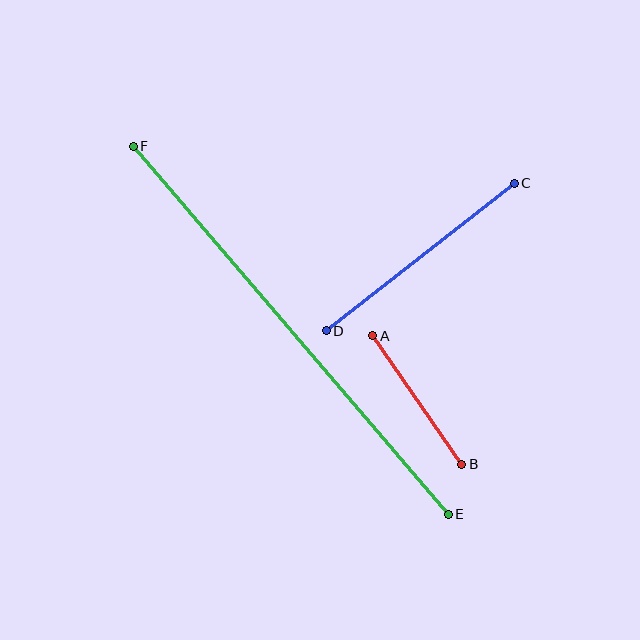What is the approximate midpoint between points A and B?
The midpoint is at approximately (417, 400) pixels.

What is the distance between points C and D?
The distance is approximately 238 pixels.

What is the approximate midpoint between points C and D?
The midpoint is at approximately (420, 257) pixels.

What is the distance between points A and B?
The distance is approximately 156 pixels.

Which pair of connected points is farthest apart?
Points E and F are farthest apart.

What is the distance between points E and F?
The distance is approximately 484 pixels.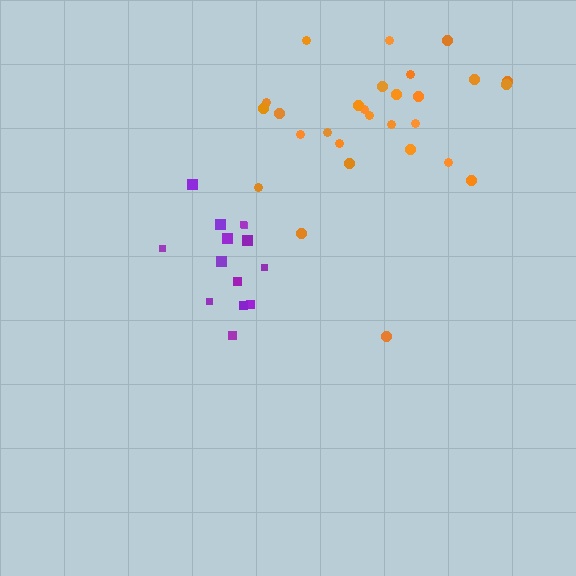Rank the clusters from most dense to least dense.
purple, orange.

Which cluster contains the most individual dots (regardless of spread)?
Orange (28).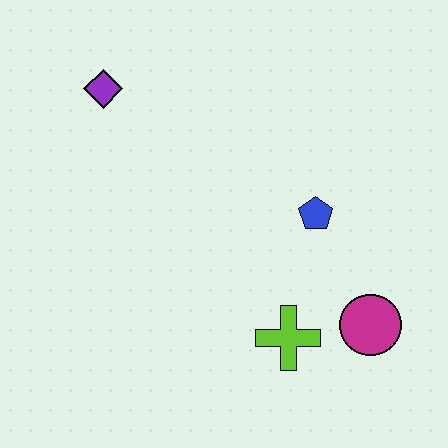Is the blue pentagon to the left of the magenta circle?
Yes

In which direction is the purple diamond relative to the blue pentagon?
The purple diamond is to the left of the blue pentagon.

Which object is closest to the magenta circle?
The lime cross is closest to the magenta circle.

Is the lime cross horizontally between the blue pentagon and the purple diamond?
Yes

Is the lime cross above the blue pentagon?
No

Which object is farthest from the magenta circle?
The purple diamond is farthest from the magenta circle.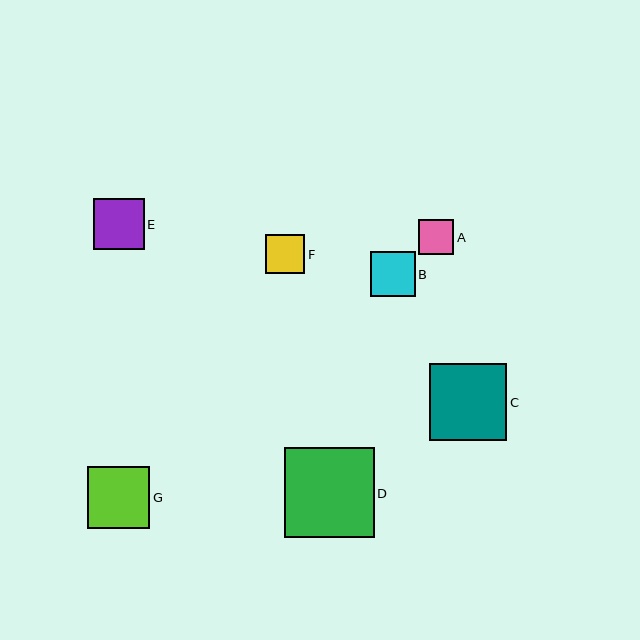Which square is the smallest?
Square A is the smallest with a size of approximately 35 pixels.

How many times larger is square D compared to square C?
Square D is approximately 1.2 times the size of square C.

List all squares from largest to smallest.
From largest to smallest: D, C, G, E, B, F, A.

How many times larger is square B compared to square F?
Square B is approximately 1.1 times the size of square F.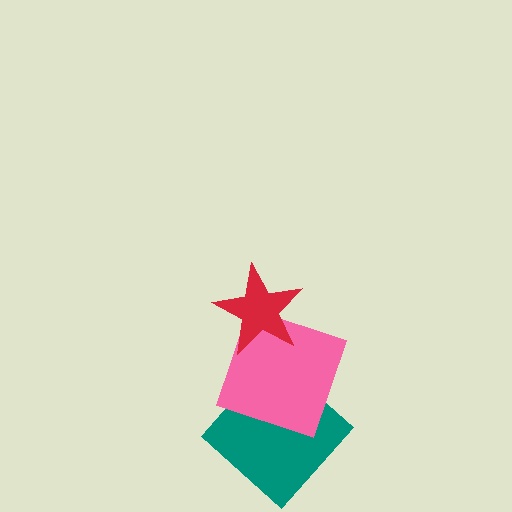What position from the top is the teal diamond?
The teal diamond is 3rd from the top.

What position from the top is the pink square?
The pink square is 2nd from the top.